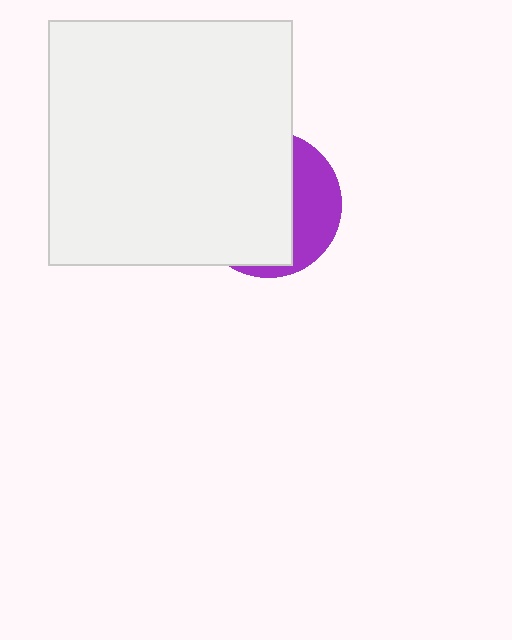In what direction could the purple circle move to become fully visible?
The purple circle could move right. That would shift it out from behind the white square entirely.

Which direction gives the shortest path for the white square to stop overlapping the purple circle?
Moving left gives the shortest separation.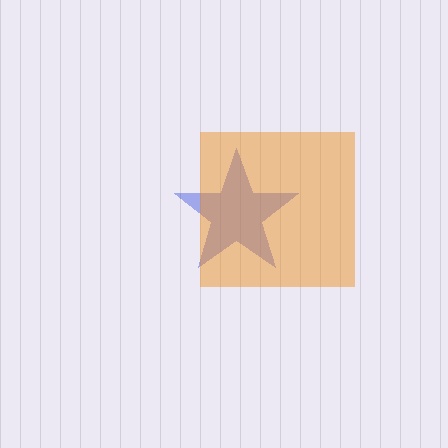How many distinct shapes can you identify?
There are 2 distinct shapes: a blue star, an orange square.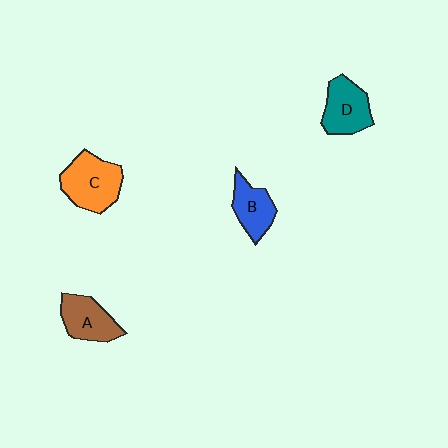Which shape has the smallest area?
Shape B (blue).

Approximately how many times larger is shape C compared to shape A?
Approximately 1.3 times.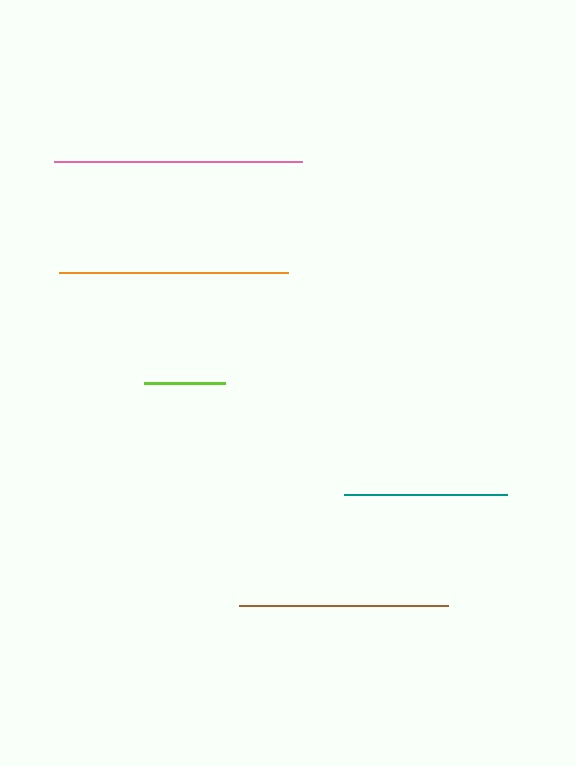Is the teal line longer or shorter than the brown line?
The brown line is longer than the teal line.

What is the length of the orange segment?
The orange segment is approximately 229 pixels long.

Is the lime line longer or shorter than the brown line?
The brown line is longer than the lime line.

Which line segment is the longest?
The pink line is the longest at approximately 249 pixels.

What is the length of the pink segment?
The pink segment is approximately 249 pixels long.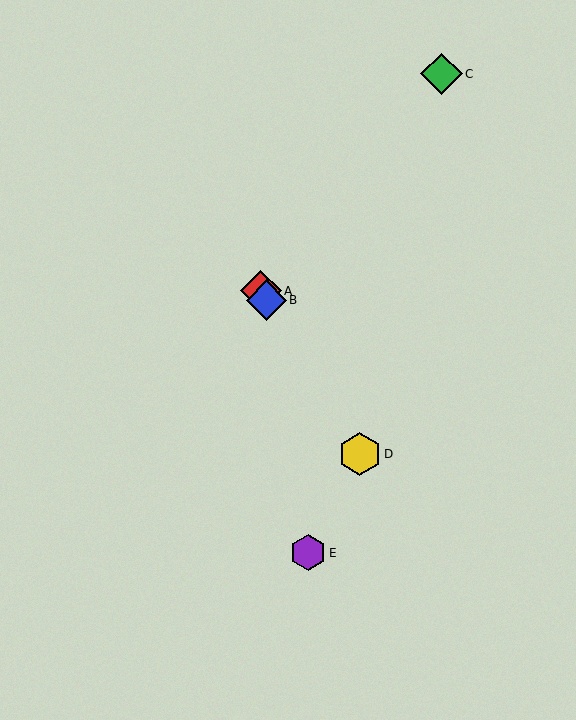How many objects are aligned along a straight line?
3 objects (A, B, D) are aligned along a straight line.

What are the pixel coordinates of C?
Object C is at (442, 74).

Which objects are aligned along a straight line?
Objects A, B, D are aligned along a straight line.